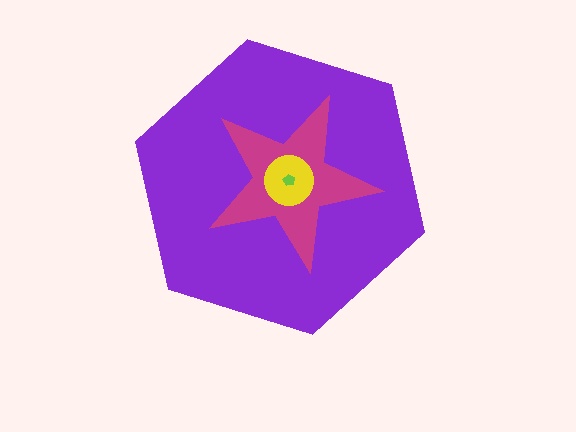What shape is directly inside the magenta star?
The yellow circle.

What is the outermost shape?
The purple hexagon.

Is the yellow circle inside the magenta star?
Yes.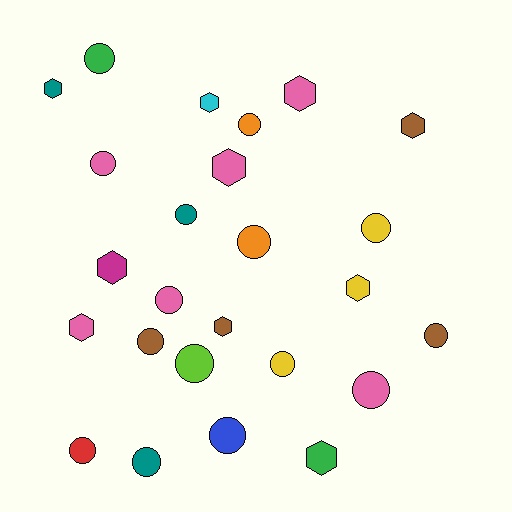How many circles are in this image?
There are 15 circles.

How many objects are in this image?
There are 25 objects.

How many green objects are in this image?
There are 2 green objects.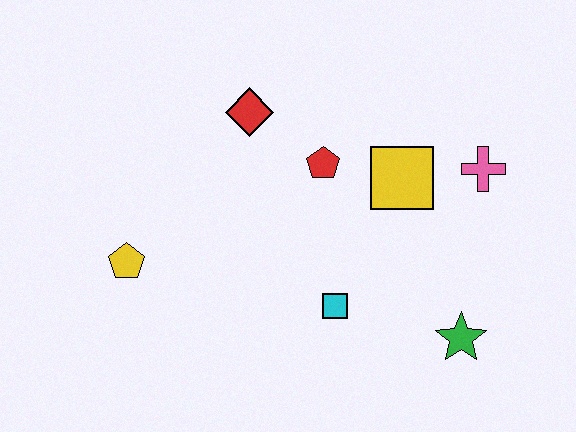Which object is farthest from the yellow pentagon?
The pink cross is farthest from the yellow pentagon.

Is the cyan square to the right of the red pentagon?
Yes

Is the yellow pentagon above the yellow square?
No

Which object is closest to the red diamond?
The red pentagon is closest to the red diamond.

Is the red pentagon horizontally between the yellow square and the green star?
No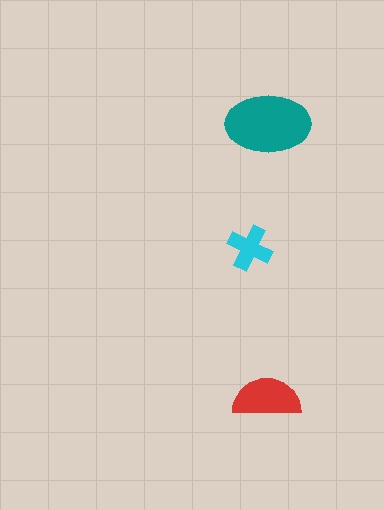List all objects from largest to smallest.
The teal ellipse, the red semicircle, the cyan cross.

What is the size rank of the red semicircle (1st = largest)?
2nd.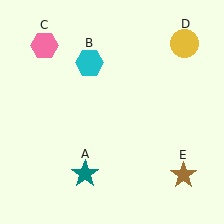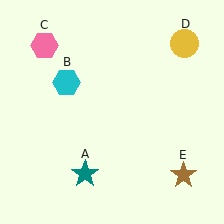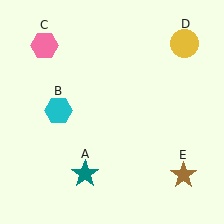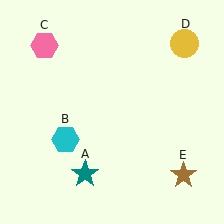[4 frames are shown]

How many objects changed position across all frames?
1 object changed position: cyan hexagon (object B).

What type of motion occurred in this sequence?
The cyan hexagon (object B) rotated counterclockwise around the center of the scene.